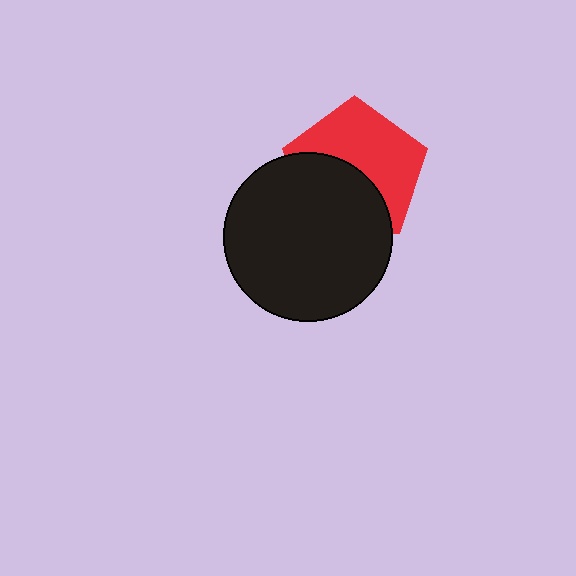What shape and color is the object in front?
The object in front is a black circle.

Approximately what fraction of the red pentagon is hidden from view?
Roughly 45% of the red pentagon is hidden behind the black circle.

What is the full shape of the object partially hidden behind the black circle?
The partially hidden object is a red pentagon.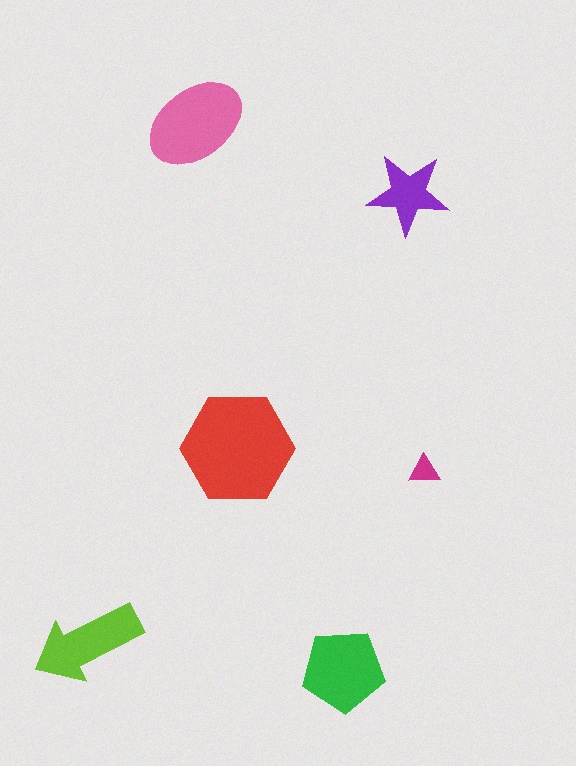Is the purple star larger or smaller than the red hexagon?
Smaller.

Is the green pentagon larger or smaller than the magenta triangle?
Larger.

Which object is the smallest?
The magenta triangle.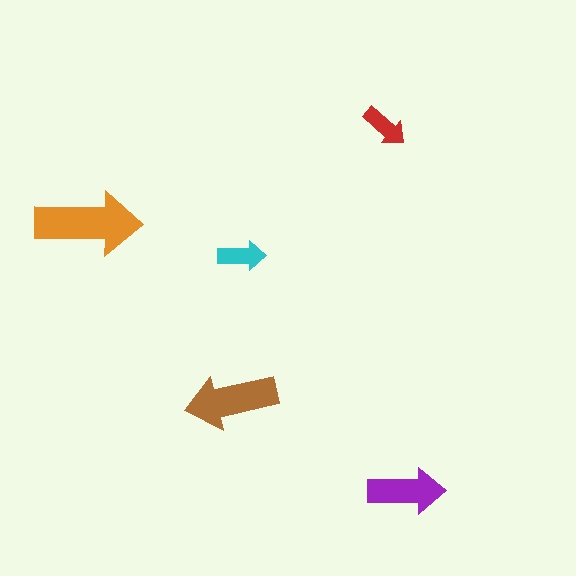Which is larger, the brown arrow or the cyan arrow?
The brown one.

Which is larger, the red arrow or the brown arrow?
The brown one.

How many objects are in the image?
There are 5 objects in the image.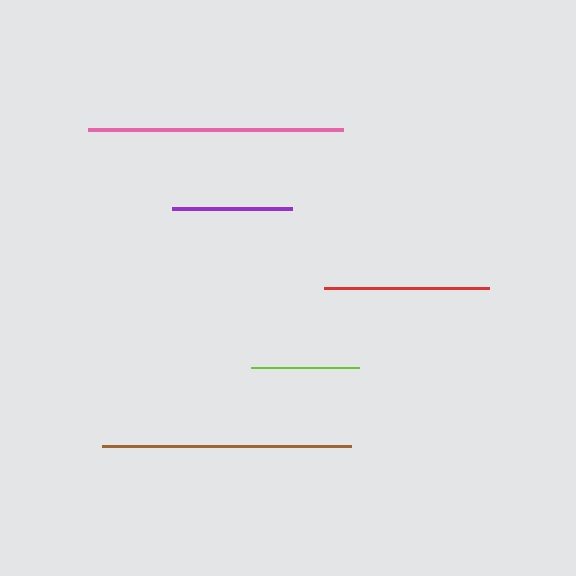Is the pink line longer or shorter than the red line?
The pink line is longer than the red line.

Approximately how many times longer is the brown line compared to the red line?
The brown line is approximately 1.5 times the length of the red line.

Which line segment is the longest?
The pink line is the longest at approximately 255 pixels.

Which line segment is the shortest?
The lime line is the shortest at approximately 108 pixels.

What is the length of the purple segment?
The purple segment is approximately 120 pixels long.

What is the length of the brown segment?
The brown segment is approximately 249 pixels long.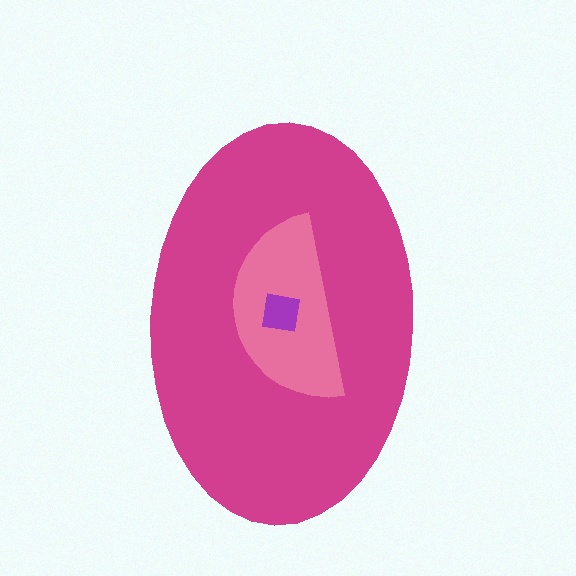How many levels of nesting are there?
3.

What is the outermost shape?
The magenta ellipse.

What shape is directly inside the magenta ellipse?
The pink semicircle.